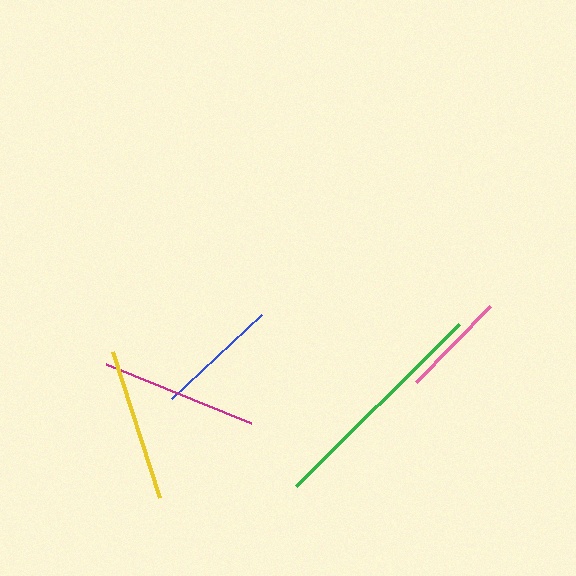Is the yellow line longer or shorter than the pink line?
The yellow line is longer than the pink line.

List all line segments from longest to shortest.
From longest to shortest: green, magenta, yellow, blue, pink.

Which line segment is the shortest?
The pink line is the shortest at approximately 106 pixels.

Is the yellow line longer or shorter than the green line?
The green line is longer than the yellow line.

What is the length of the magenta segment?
The magenta segment is approximately 157 pixels long.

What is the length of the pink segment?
The pink segment is approximately 106 pixels long.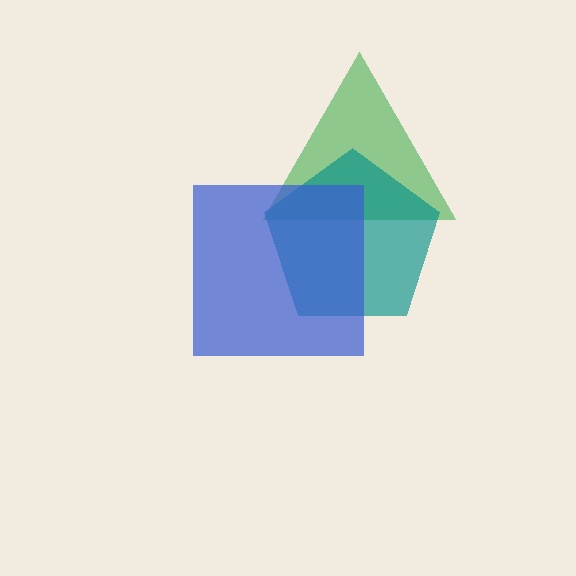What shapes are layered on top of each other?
The layered shapes are: a green triangle, a teal pentagon, a blue square.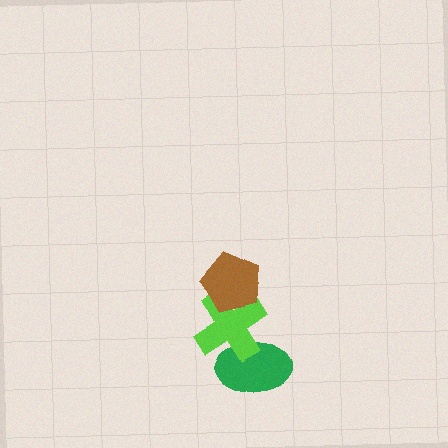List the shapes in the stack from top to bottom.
From top to bottom: the brown pentagon, the lime cross, the green ellipse.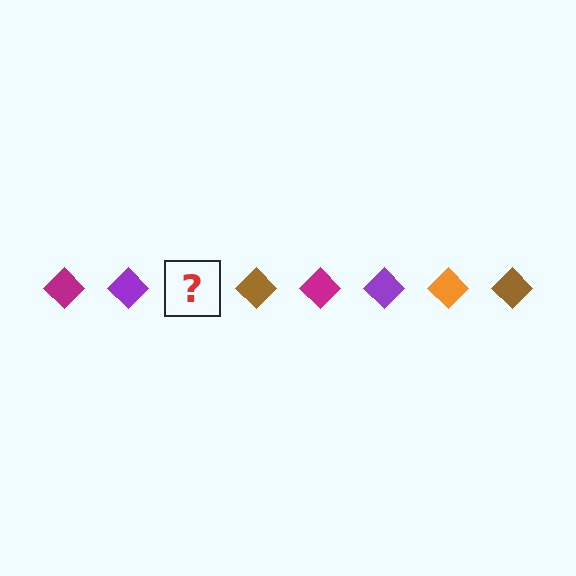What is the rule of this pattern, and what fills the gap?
The rule is that the pattern cycles through magenta, purple, orange, brown diamonds. The gap should be filled with an orange diamond.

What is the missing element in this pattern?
The missing element is an orange diamond.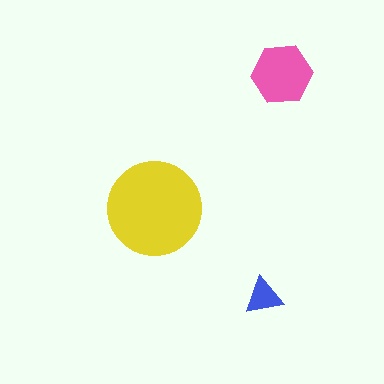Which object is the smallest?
The blue triangle.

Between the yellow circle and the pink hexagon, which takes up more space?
The yellow circle.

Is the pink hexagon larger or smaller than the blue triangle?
Larger.